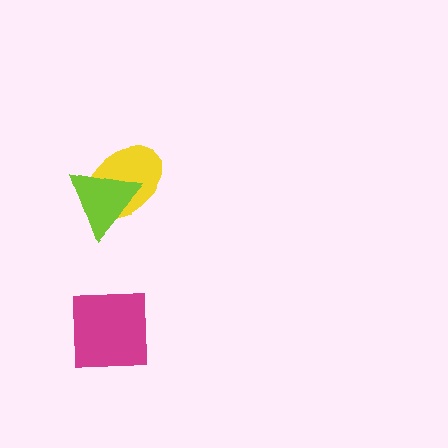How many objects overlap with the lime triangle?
1 object overlaps with the lime triangle.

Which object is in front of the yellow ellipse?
The lime triangle is in front of the yellow ellipse.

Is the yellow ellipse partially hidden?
Yes, it is partially covered by another shape.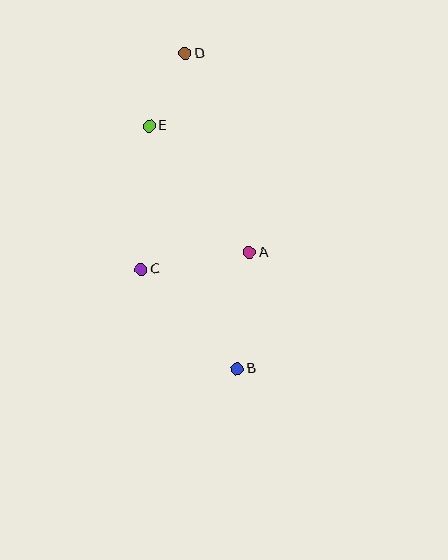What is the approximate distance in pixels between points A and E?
The distance between A and E is approximately 161 pixels.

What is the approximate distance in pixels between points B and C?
The distance between B and C is approximately 138 pixels.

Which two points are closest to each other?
Points D and E are closest to each other.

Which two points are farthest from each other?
Points B and D are farthest from each other.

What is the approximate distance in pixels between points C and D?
The distance between C and D is approximately 220 pixels.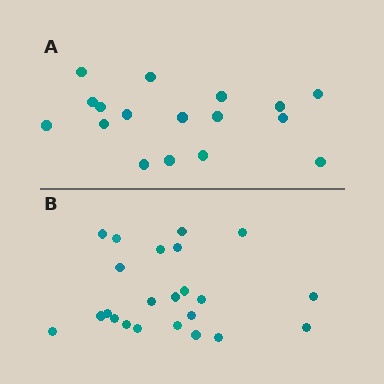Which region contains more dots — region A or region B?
Region B (the bottom region) has more dots.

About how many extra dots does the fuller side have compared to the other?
Region B has about 6 more dots than region A.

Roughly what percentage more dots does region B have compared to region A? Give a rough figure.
About 35% more.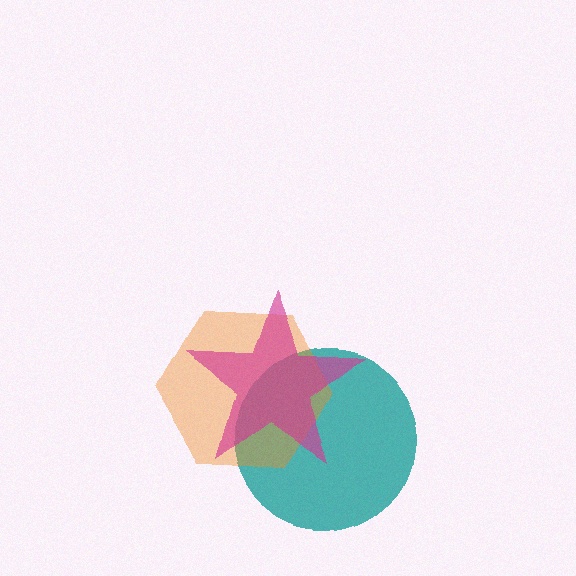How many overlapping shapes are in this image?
There are 3 overlapping shapes in the image.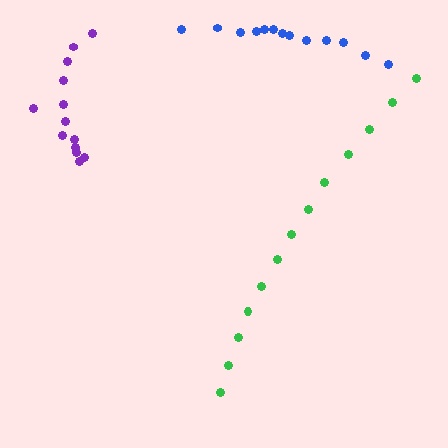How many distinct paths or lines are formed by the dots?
There are 3 distinct paths.